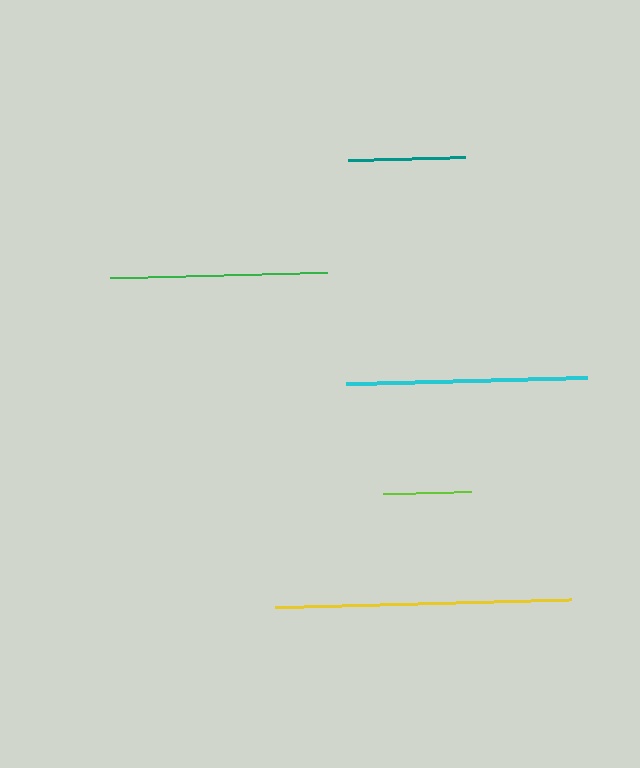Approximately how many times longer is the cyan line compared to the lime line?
The cyan line is approximately 2.7 times the length of the lime line.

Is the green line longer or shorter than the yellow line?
The yellow line is longer than the green line.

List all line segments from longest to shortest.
From longest to shortest: yellow, cyan, green, teal, lime.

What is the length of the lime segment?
The lime segment is approximately 88 pixels long.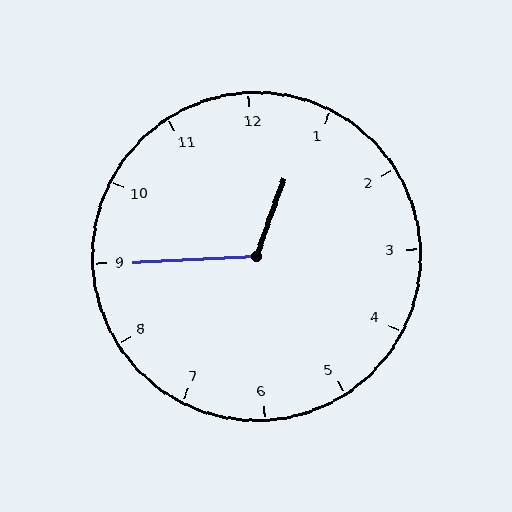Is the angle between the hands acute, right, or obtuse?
It is obtuse.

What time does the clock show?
12:45.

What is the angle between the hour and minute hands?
Approximately 112 degrees.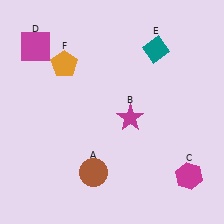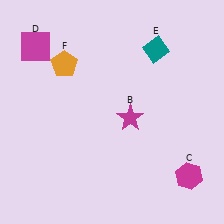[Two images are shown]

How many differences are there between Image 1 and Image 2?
There is 1 difference between the two images.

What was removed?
The brown circle (A) was removed in Image 2.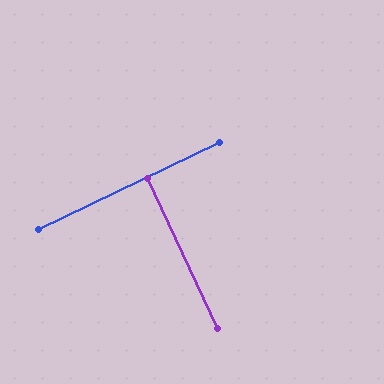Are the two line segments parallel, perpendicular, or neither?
Perpendicular — they meet at approximately 89°.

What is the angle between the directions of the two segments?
Approximately 89 degrees.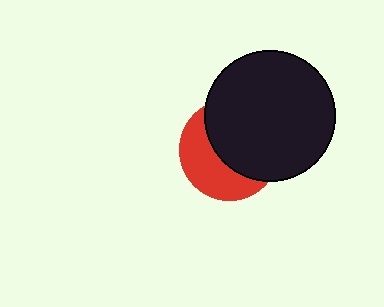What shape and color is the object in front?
The object in front is a black circle.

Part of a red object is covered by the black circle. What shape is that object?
It is a circle.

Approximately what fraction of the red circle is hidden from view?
Roughly 57% of the red circle is hidden behind the black circle.